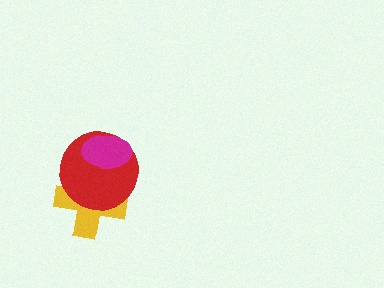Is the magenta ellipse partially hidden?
No, no other shape covers it.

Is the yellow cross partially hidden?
Yes, it is partially covered by another shape.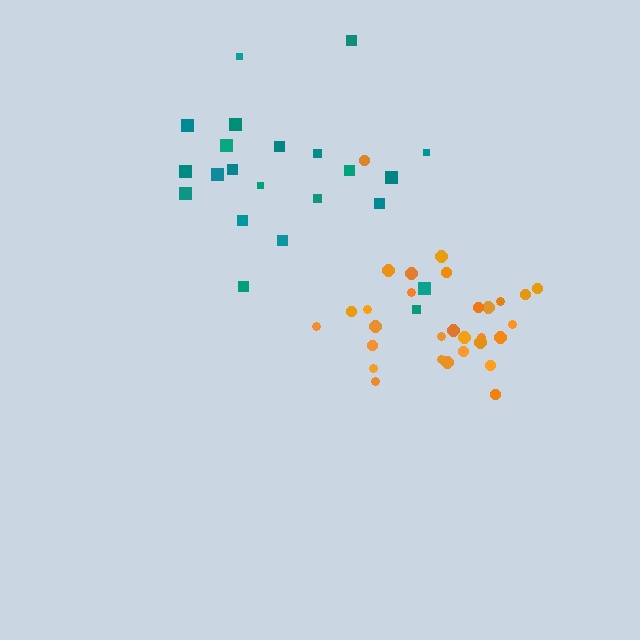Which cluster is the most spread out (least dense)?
Teal.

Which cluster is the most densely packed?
Orange.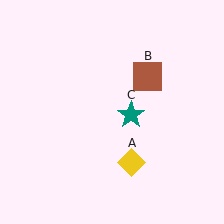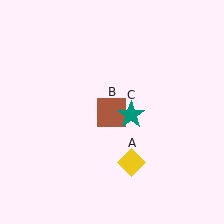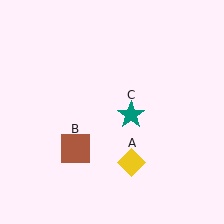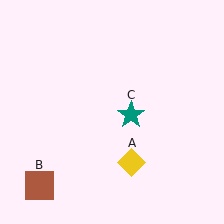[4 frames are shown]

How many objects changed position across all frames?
1 object changed position: brown square (object B).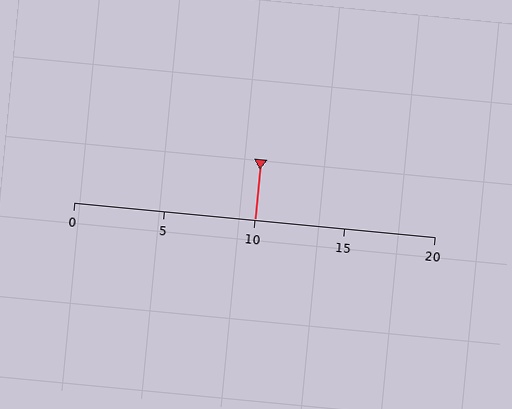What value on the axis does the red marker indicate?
The marker indicates approximately 10.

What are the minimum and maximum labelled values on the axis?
The axis runs from 0 to 20.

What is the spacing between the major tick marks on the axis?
The major ticks are spaced 5 apart.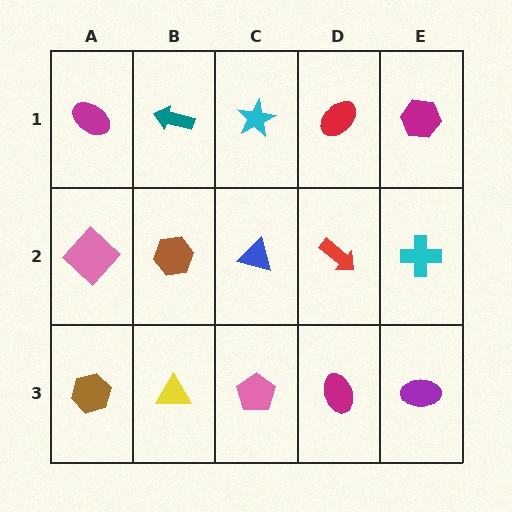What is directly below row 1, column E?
A cyan cross.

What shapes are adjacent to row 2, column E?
A magenta hexagon (row 1, column E), a purple ellipse (row 3, column E), a red arrow (row 2, column D).